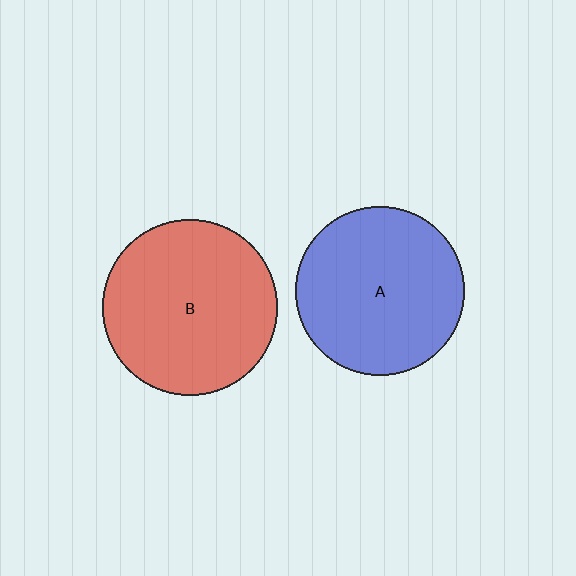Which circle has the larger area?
Circle B (red).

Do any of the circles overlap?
No, none of the circles overlap.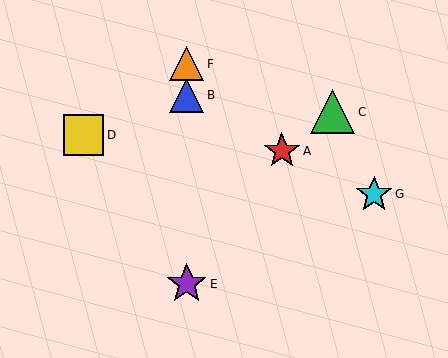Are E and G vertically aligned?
No, E is at x≈187 and G is at x≈374.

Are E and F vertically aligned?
Yes, both are at x≈187.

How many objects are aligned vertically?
3 objects (B, E, F) are aligned vertically.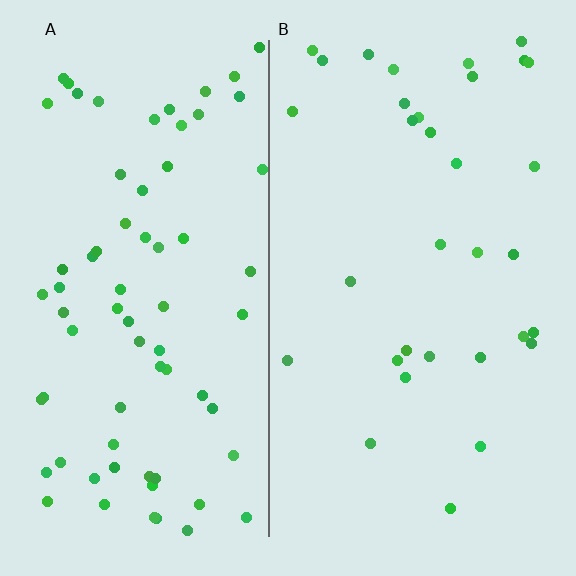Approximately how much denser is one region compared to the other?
Approximately 2.2× — region A over region B.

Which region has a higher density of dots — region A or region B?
A (the left).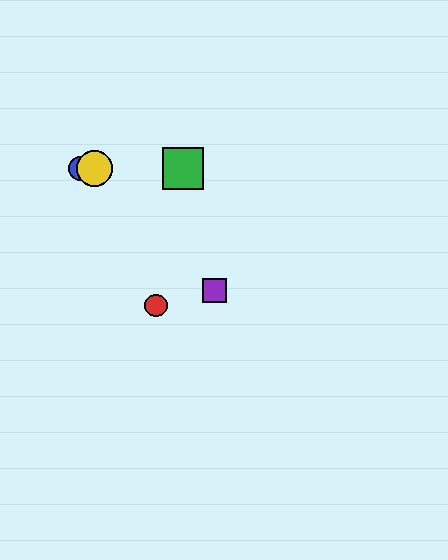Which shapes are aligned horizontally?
The blue circle, the green square, the yellow circle are aligned horizontally.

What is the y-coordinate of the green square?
The green square is at y≈169.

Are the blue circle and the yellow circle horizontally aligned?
Yes, both are at y≈169.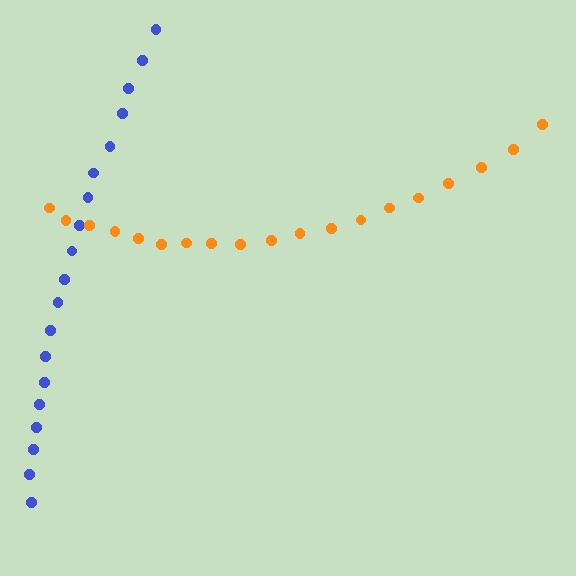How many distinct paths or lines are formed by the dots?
There are 2 distinct paths.